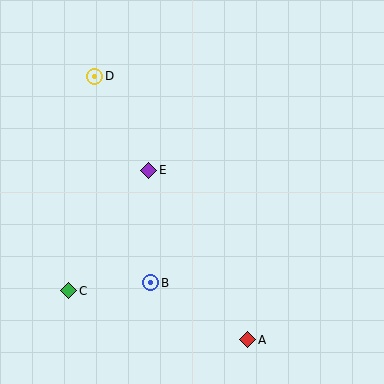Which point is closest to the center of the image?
Point E at (149, 171) is closest to the center.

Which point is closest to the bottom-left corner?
Point C is closest to the bottom-left corner.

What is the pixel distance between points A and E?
The distance between A and E is 196 pixels.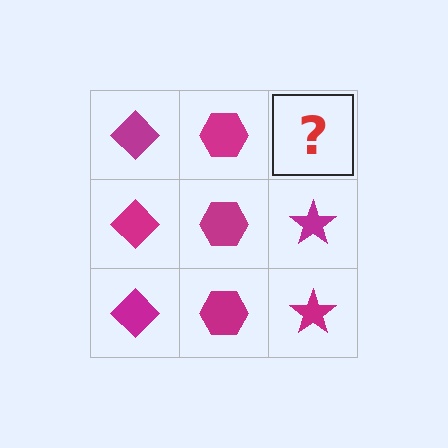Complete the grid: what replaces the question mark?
The question mark should be replaced with a magenta star.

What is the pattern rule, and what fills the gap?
The rule is that each column has a consistent shape. The gap should be filled with a magenta star.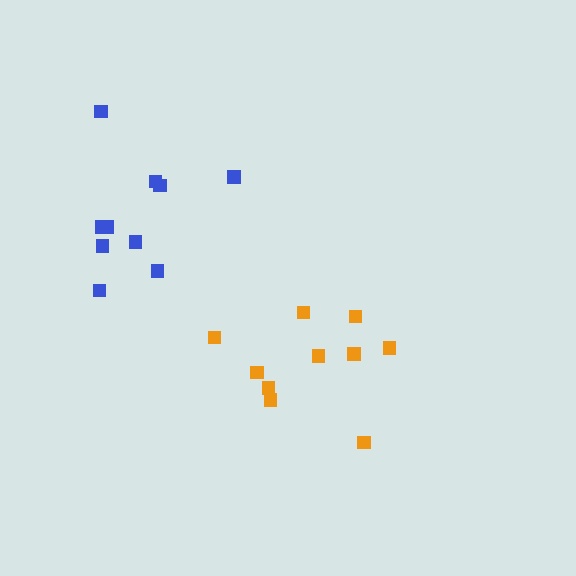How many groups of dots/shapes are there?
There are 2 groups.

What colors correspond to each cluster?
The clusters are colored: orange, blue.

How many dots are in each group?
Group 1: 10 dots, Group 2: 10 dots (20 total).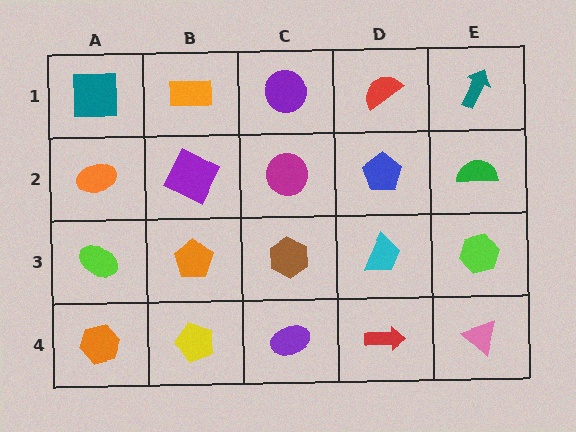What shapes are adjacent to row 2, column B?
An orange rectangle (row 1, column B), an orange pentagon (row 3, column B), an orange ellipse (row 2, column A), a magenta circle (row 2, column C).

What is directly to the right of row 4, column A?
A yellow pentagon.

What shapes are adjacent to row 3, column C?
A magenta circle (row 2, column C), a purple ellipse (row 4, column C), an orange pentagon (row 3, column B), a cyan trapezoid (row 3, column D).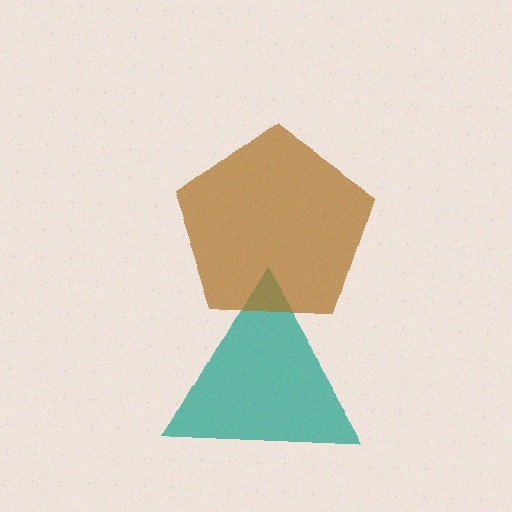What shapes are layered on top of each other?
The layered shapes are: a teal triangle, a brown pentagon.